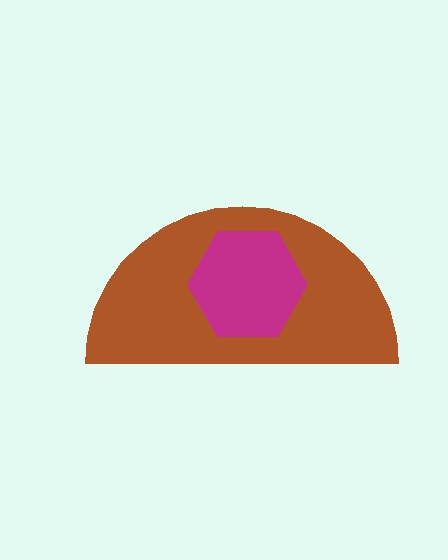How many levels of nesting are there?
2.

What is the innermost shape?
The magenta hexagon.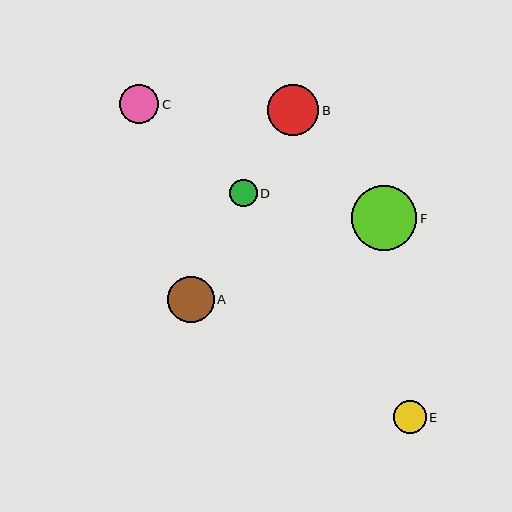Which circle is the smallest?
Circle D is the smallest with a size of approximately 27 pixels.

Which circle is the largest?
Circle F is the largest with a size of approximately 66 pixels.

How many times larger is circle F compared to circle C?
Circle F is approximately 1.7 times the size of circle C.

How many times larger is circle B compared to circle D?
Circle B is approximately 1.9 times the size of circle D.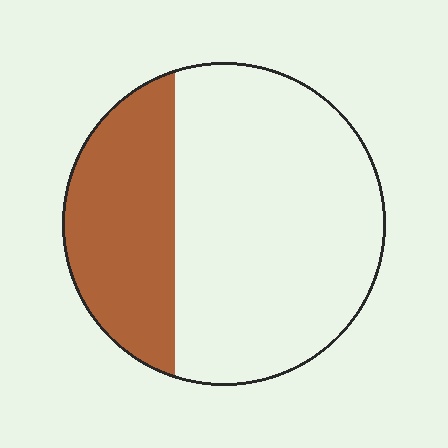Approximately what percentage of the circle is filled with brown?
Approximately 30%.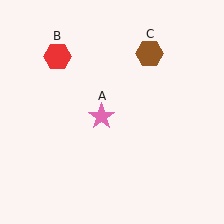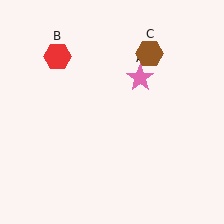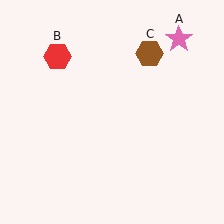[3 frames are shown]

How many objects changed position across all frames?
1 object changed position: pink star (object A).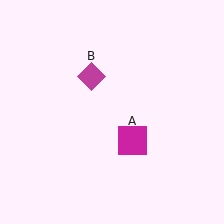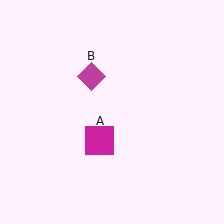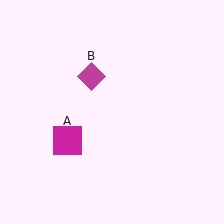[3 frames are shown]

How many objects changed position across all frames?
1 object changed position: magenta square (object A).